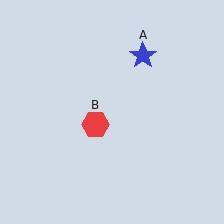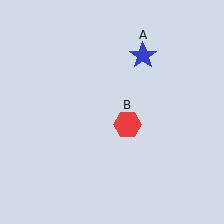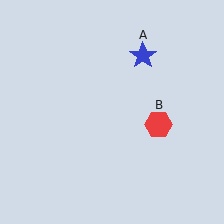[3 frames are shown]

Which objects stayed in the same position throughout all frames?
Blue star (object A) remained stationary.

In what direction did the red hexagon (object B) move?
The red hexagon (object B) moved right.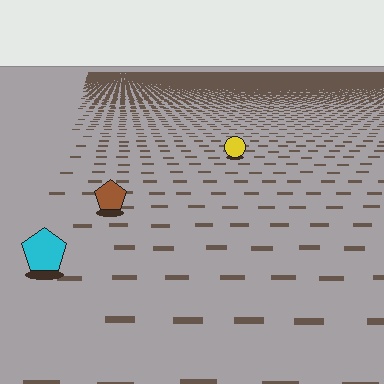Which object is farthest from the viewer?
The yellow circle is farthest from the viewer. It appears smaller and the ground texture around it is denser.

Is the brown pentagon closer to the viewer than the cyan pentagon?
No. The cyan pentagon is closer — you can tell from the texture gradient: the ground texture is coarser near it.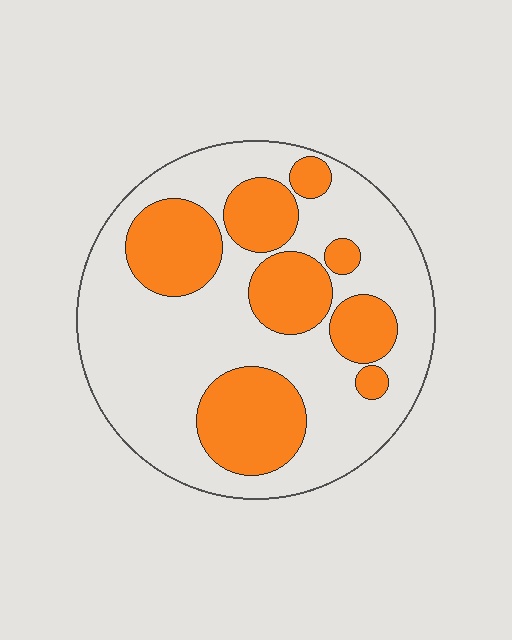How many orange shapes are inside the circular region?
8.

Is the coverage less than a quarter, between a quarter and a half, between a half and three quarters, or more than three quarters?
Between a quarter and a half.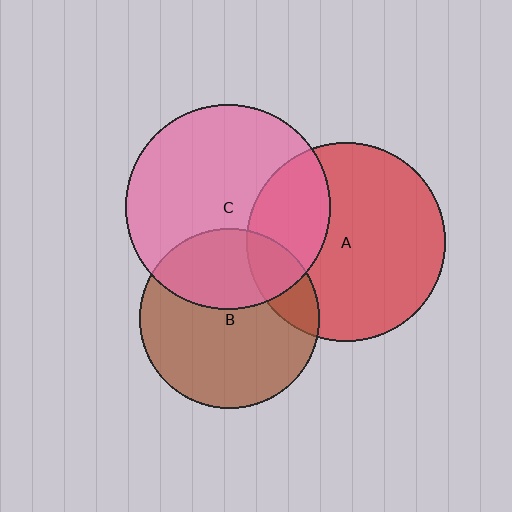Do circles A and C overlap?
Yes.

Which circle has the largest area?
Circle C (pink).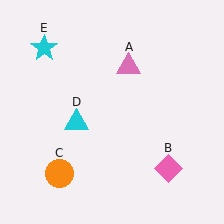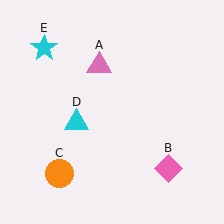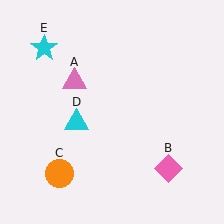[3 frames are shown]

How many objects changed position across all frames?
1 object changed position: pink triangle (object A).